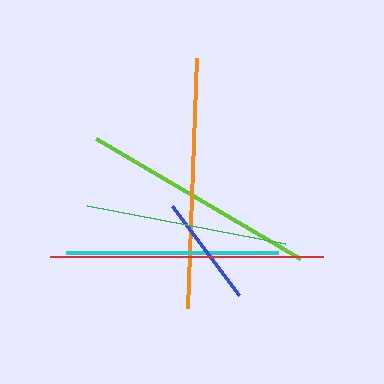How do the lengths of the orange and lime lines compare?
The orange and lime lines are approximately the same length.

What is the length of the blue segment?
The blue segment is approximately 111 pixels long.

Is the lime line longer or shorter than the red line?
The red line is longer than the lime line.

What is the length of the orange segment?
The orange segment is approximately 250 pixels long.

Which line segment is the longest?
The red line is the longest at approximately 273 pixels.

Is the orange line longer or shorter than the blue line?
The orange line is longer than the blue line.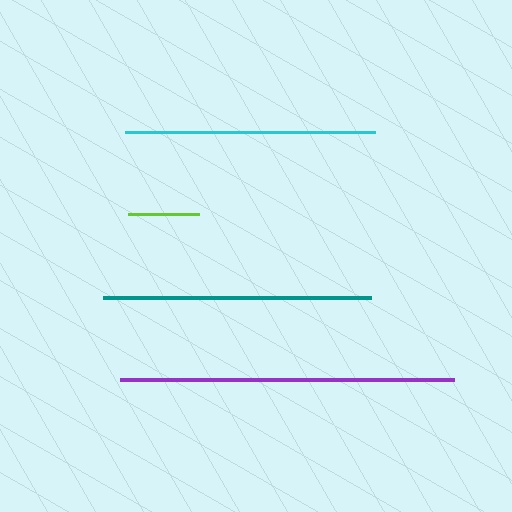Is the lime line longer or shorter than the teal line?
The teal line is longer than the lime line.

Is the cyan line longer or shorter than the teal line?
The teal line is longer than the cyan line.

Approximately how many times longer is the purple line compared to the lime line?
The purple line is approximately 4.7 times the length of the lime line.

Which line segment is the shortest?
The lime line is the shortest at approximately 70 pixels.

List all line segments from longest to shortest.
From longest to shortest: purple, teal, cyan, lime.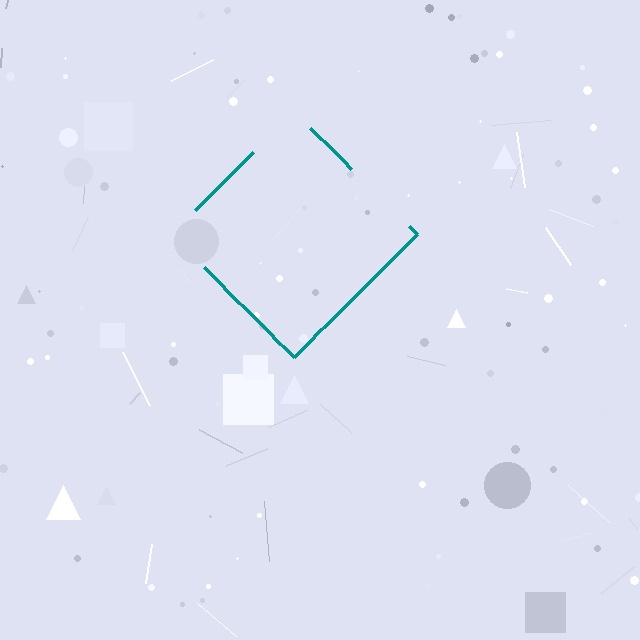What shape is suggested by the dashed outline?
The dashed outline suggests a diamond.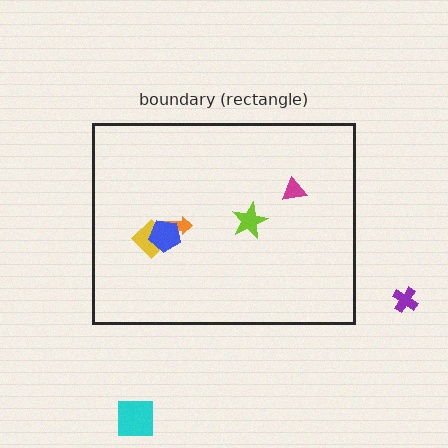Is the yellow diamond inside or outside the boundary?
Inside.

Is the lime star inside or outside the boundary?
Inside.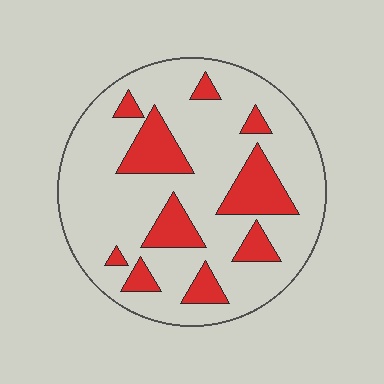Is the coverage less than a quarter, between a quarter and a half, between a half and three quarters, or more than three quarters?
Less than a quarter.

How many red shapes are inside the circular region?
10.